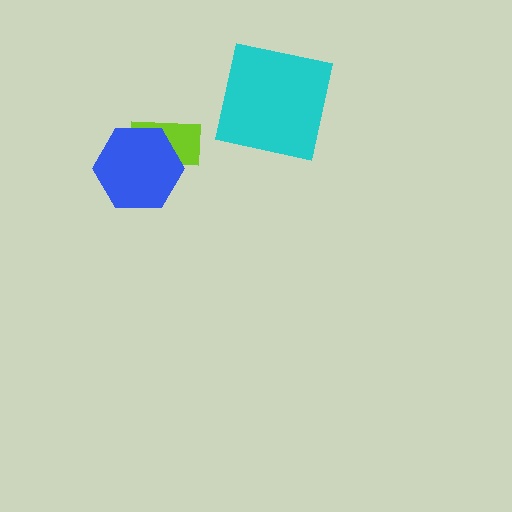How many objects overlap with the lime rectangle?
1 object overlaps with the lime rectangle.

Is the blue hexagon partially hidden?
No, no other shape covers it.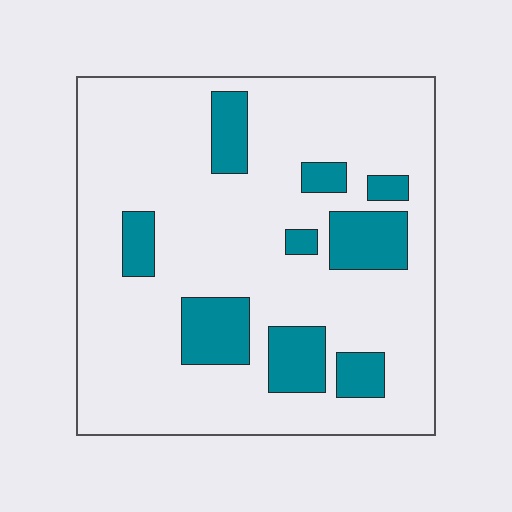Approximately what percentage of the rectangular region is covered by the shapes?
Approximately 20%.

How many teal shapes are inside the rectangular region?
9.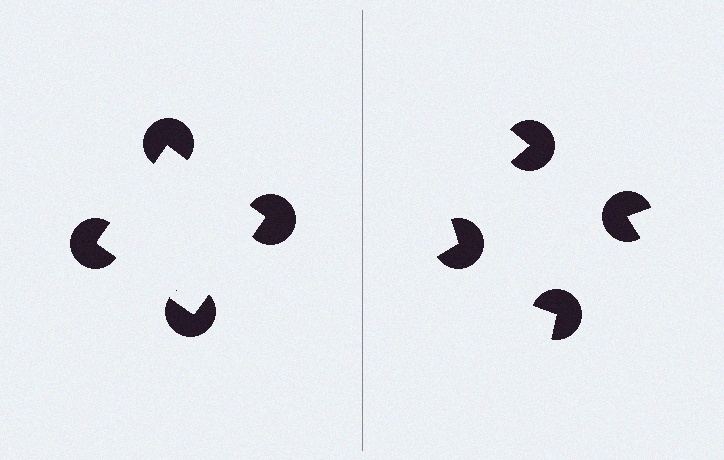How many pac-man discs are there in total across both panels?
8 — 4 on each side.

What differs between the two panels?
The pac-man discs are positioned identically on both sides; only the wedge orientations differ. On the left they align to a square; on the right they are misaligned.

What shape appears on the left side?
An illusory square.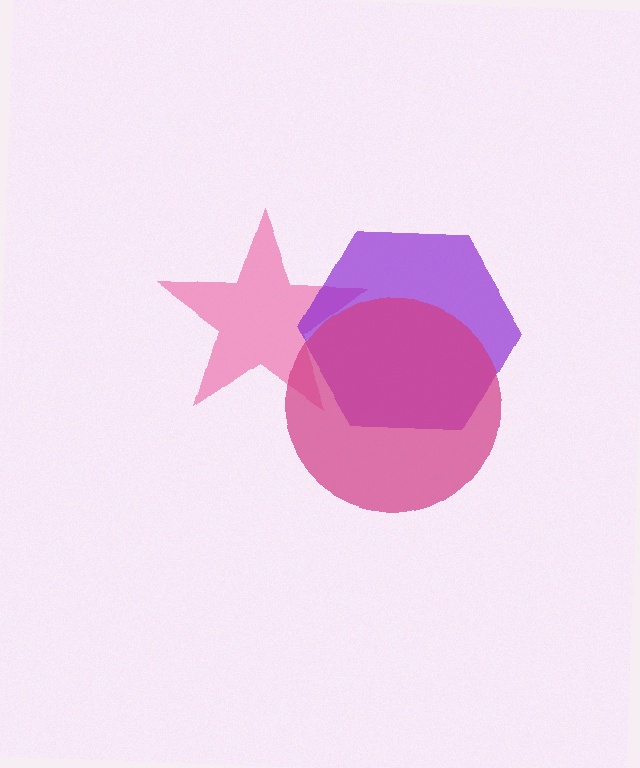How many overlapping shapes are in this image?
There are 3 overlapping shapes in the image.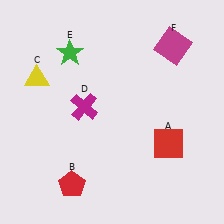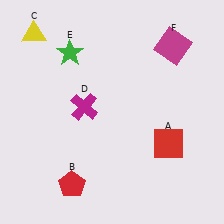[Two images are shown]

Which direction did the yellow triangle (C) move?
The yellow triangle (C) moved up.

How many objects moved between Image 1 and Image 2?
1 object moved between the two images.